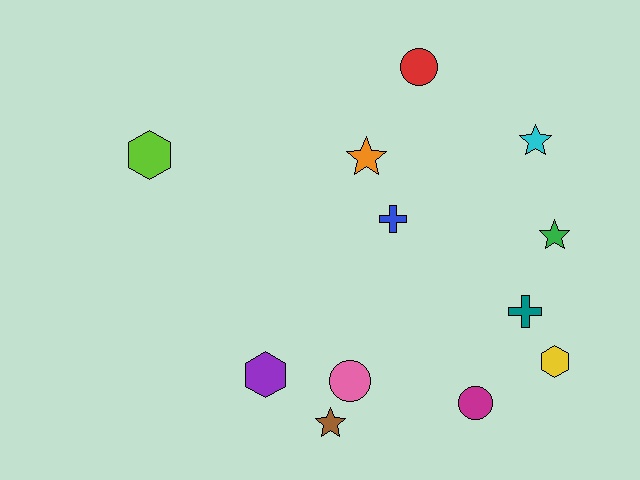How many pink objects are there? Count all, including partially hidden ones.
There is 1 pink object.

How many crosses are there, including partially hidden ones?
There are 2 crosses.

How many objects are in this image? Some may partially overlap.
There are 12 objects.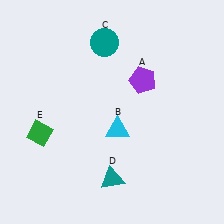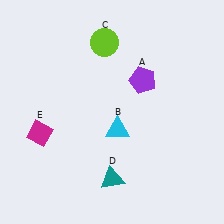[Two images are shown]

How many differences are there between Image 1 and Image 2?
There are 2 differences between the two images.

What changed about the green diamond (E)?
In Image 1, E is green. In Image 2, it changed to magenta.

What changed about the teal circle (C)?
In Image 1, C is teal. In Image 2, it changed to lime.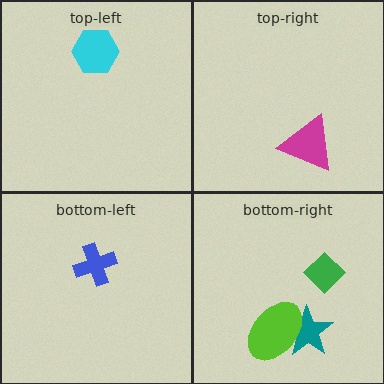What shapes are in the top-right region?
The magenta triangle.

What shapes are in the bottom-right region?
The teal star, the green diamond, the lime ellipse.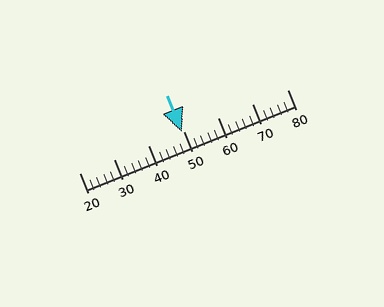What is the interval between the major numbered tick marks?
The major tick marks are spaced 10 units apart.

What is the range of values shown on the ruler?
The ruler shows values from 20 to 80.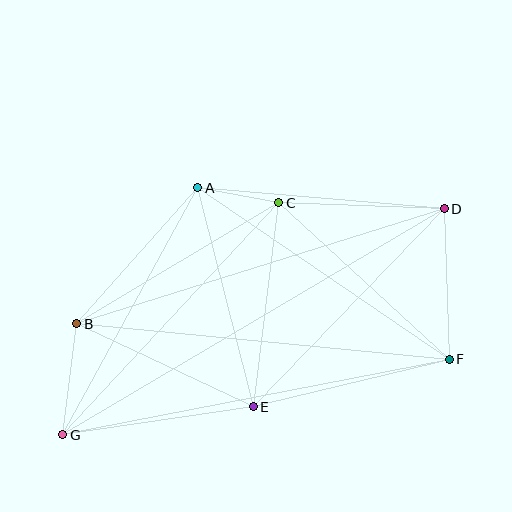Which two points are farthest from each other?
Points D and G are farthest from each other.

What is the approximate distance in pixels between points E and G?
The distance between E and G is approximately 192 pixels.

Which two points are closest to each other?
Points A and C are closest to each other.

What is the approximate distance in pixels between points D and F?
The distance between D and F is approximately 150 pixels.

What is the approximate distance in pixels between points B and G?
The distance between B and G is approximately 112 pixels.